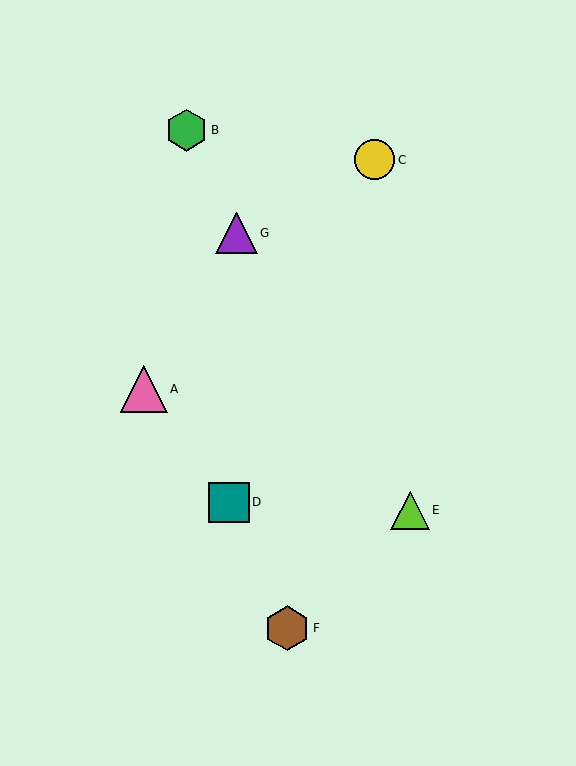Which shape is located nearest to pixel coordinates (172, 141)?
The green hexagon (labeled B) at (187, 130) is nearest to that location.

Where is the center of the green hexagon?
The center of the green hexagon is at (187, 130).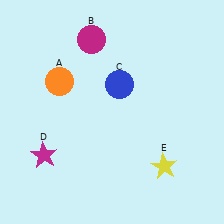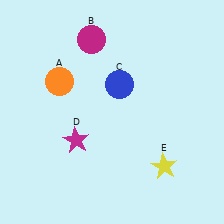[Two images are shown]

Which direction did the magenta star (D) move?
The magenta star (D) moved right.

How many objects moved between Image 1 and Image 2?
1 object moved between the two images.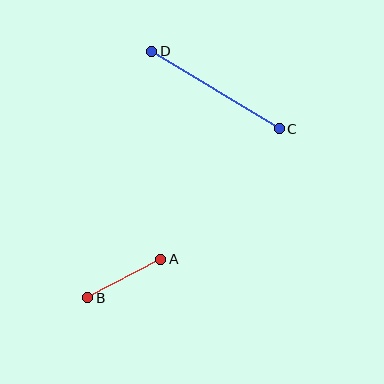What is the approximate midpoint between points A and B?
The midpoint is at approximately (124, 278) pixels.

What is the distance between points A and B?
The distance is approximately 82 pixels.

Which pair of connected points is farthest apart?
Points C and D are farthest apart.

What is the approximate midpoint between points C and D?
The midpoint is at approximately (216, 90) pixels.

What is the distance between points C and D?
The distance is approximately 149 pixels.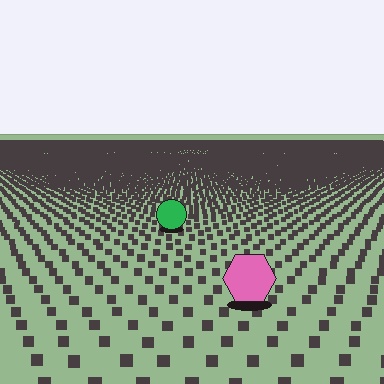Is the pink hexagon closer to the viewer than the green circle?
Yes. The pink hexagon is closer — you can tell from the texture gradient: the ground texture is coarser near it.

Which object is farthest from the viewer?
The green circle is farthest from the viewer. It appears smaller and the ground texture around it is denser.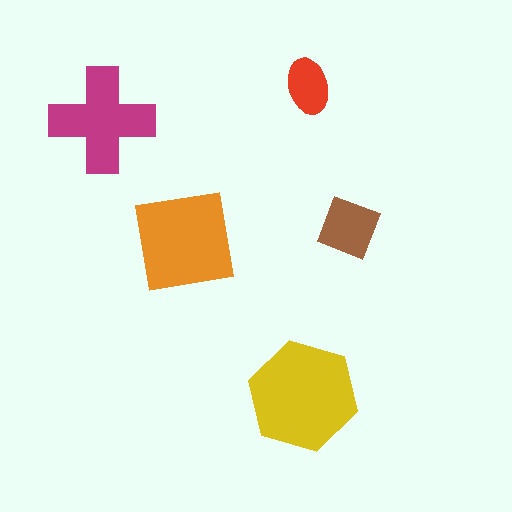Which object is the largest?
The yellow hexagon.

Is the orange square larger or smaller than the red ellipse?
Larger.